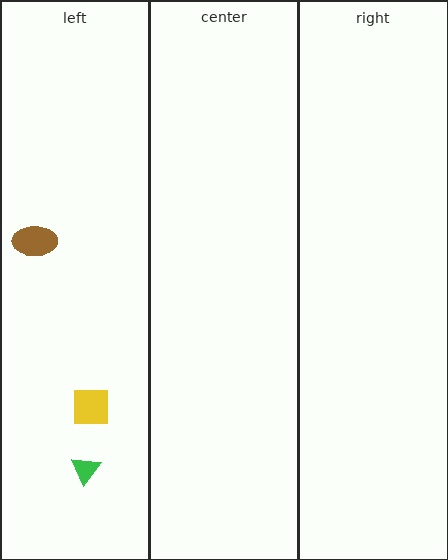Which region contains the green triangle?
The left region.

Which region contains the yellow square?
The left region.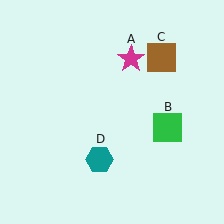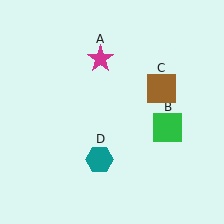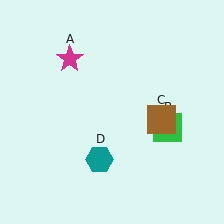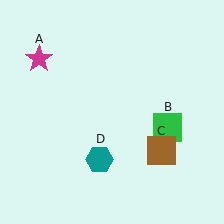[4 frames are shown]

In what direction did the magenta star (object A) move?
The magenta star (object A) moved left.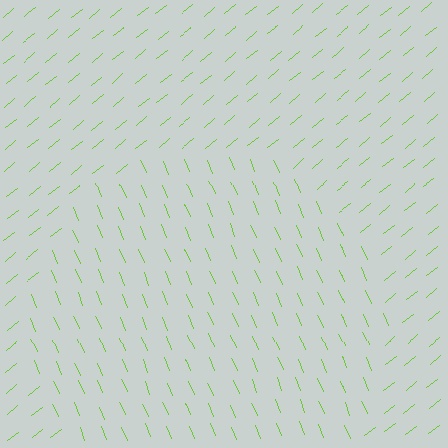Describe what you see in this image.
The image is filled with small lime line segments. A circle region in the image has lines oriented differently from the surrounding lines, creating a visible texture boundary.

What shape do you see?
I see a circle.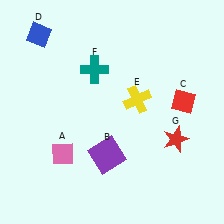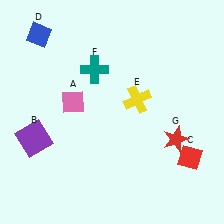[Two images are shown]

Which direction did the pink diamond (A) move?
The pink diamond (A) moved up.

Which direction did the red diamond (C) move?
The red diamond (C) moved down.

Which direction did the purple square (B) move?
The purple square (B) moved left.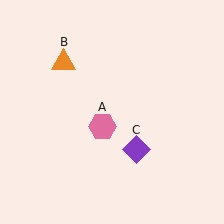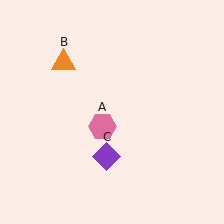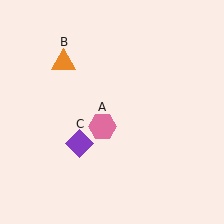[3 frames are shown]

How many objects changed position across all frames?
1 object changed position: purple diamond (object C).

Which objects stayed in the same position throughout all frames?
Pink hexagon (object A) and orange triangle (object B) remained stationary.